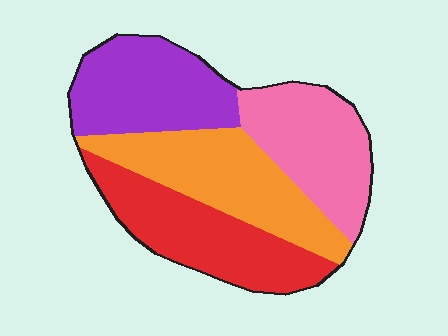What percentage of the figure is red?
Red takes up about one quarter (1/4) of the figure.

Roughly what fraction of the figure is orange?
Orange takes up about one quarter (1/4) of the figure.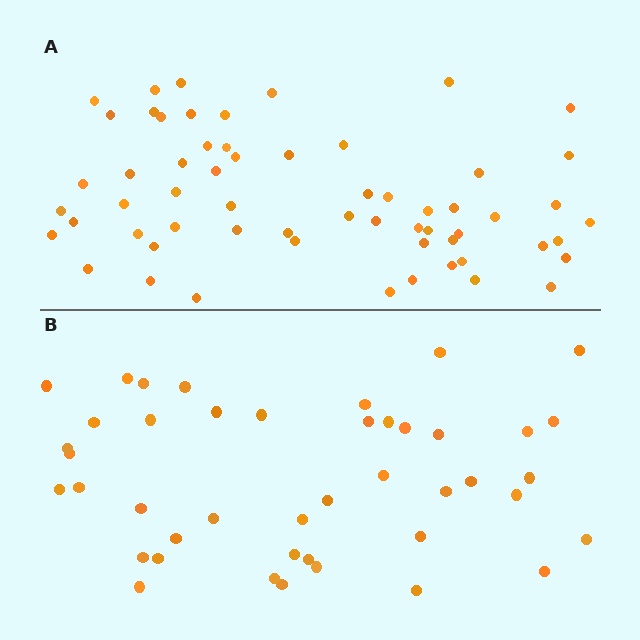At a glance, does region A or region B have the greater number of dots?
Region A (the top region) has more dots.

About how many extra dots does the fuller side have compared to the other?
Region A has approximately 15 more dots than region B.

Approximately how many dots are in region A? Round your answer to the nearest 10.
About 60 dots.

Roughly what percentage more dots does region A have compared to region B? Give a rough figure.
About 40% more.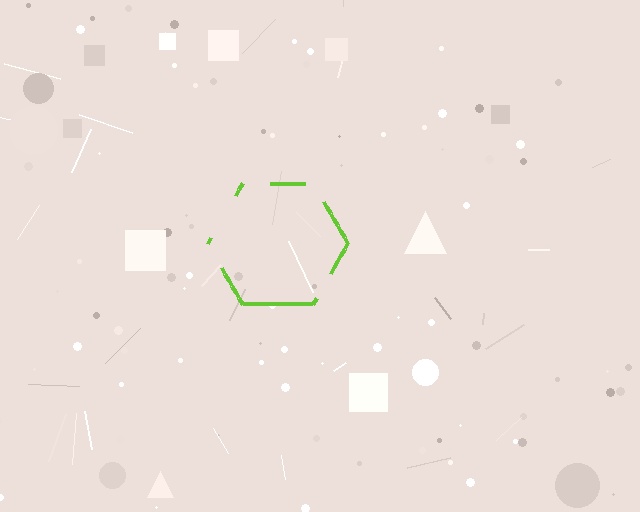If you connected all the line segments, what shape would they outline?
They would outline a hexagon.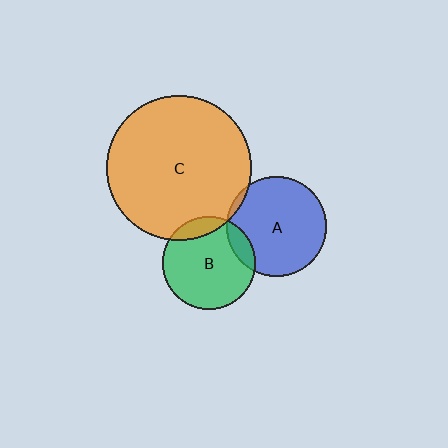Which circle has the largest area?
Circle C (orange).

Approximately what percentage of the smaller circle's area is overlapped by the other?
Approximately 10%.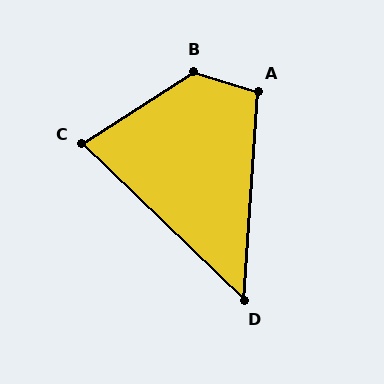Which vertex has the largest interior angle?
B, at approximately 130 degrees.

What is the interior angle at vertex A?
Approximately 103 degrees (obtuse).